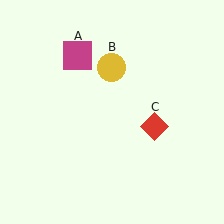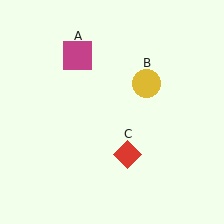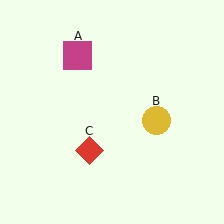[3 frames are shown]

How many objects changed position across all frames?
2 objects changed position: yellow circle (object B), red diamond (object C).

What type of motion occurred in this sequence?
The yellow circle (object B), red diamond (object C) rotated clockwise around the center of the scene.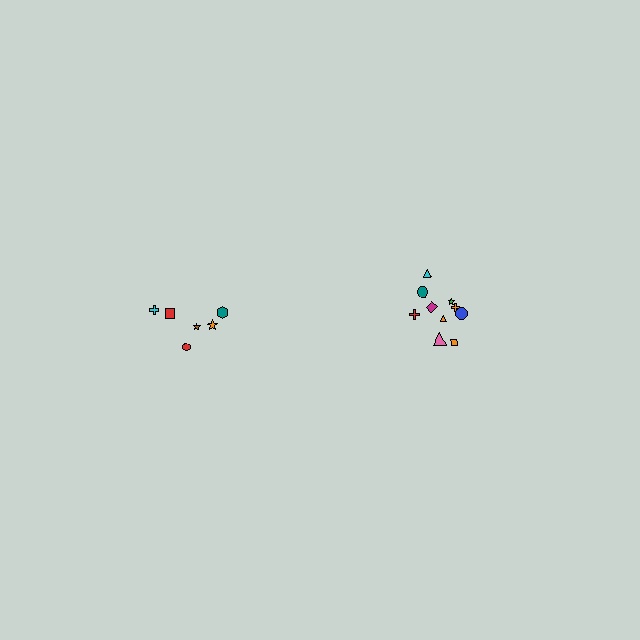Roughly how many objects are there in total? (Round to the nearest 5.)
Roughly 15 objects in total.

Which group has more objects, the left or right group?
The right group.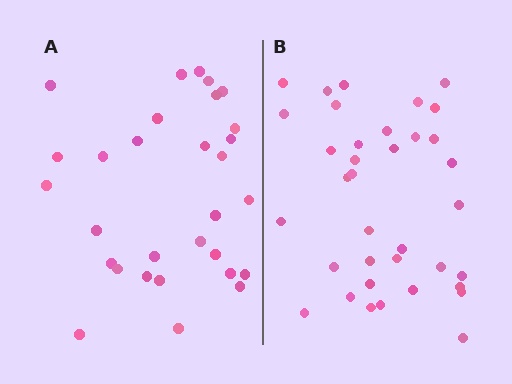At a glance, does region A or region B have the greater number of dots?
Region B (the right region) has more dots.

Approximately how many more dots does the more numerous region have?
Region B has about 6 more dots than region A.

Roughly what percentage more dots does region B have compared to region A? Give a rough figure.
About 20% more.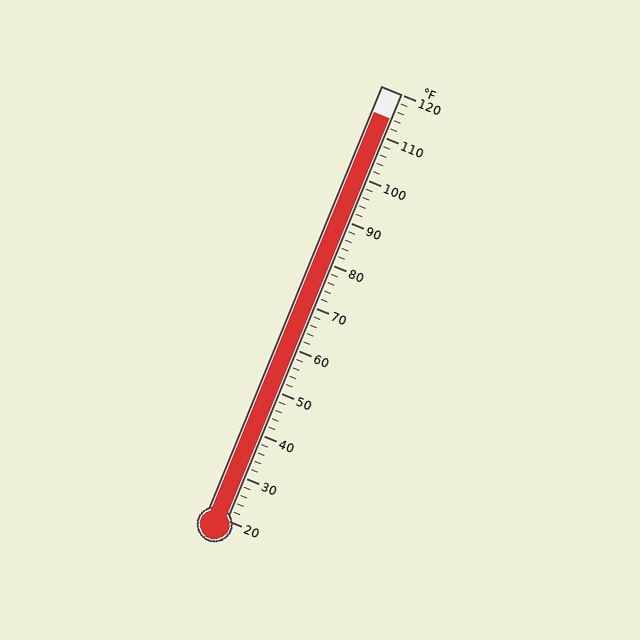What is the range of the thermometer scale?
The thermometer scale ranges from 20°F to 120°F.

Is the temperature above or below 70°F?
The temperature is above 70°F.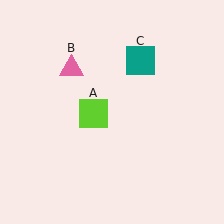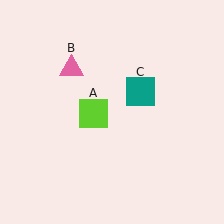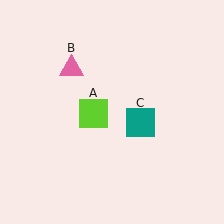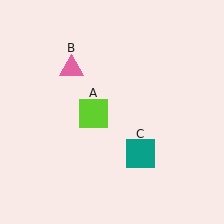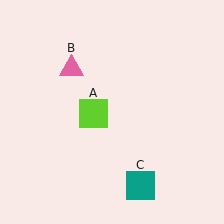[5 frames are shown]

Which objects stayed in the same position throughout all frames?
Lime square (object A) and pink triangle (object B) remained stationary.